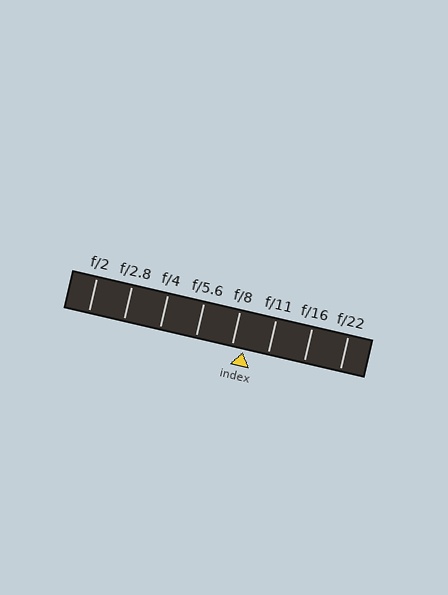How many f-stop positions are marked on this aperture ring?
There are 8 f-stop positions marked.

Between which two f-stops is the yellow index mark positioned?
The index mark is between f/8 and f/11.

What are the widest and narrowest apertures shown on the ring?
The widest aperture shown is f/2 and the narrowest is f/22.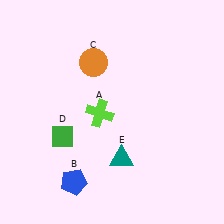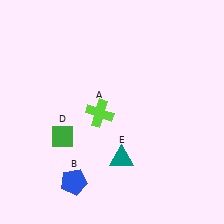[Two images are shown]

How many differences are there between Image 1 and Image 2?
There is 1 difference between the two images.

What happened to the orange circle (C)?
The orange circle (C) was removed in Image 2. It was in the top-left area of Image 1.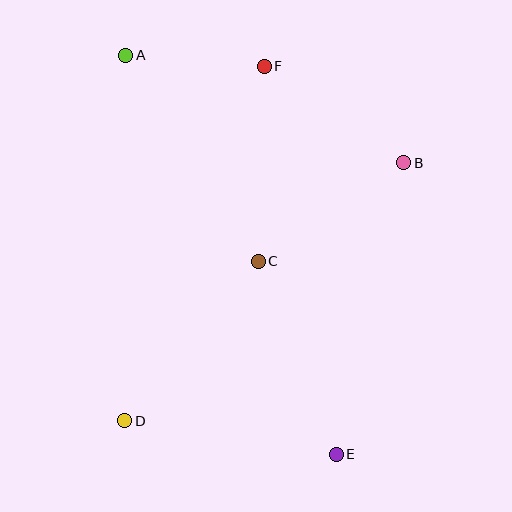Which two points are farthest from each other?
Points A and E are farthest from each other.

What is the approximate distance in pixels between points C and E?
The distance between C and E is approximately 208 pixels.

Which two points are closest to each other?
Points A and F are closest to each other.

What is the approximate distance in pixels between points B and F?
The distance between B and F is approximately 169 pixels.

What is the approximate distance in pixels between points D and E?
The distance between D and E is approximately 214 pixels.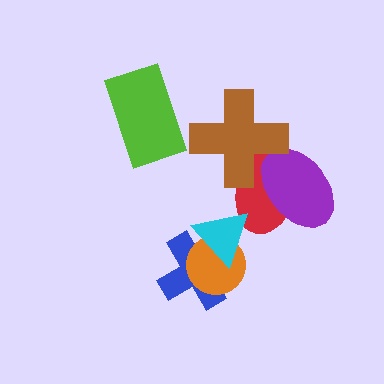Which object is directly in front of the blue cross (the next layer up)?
The orange circle is directly in front of the blue cross.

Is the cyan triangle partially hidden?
No, no other shape covers it.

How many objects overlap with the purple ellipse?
2 objects overlap with the purple ellipse.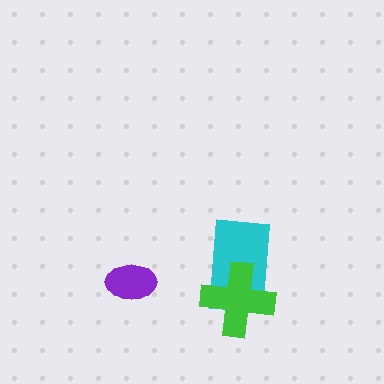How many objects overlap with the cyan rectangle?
1 object overlaps with the cyan rectangle.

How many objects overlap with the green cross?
1 object overlaps with the green cross.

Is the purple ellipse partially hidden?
No, no other shape covers it.